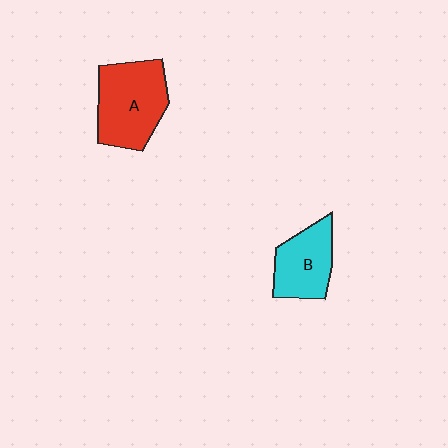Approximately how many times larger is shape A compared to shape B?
Approximately 1.4 times.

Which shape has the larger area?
Shape A (red).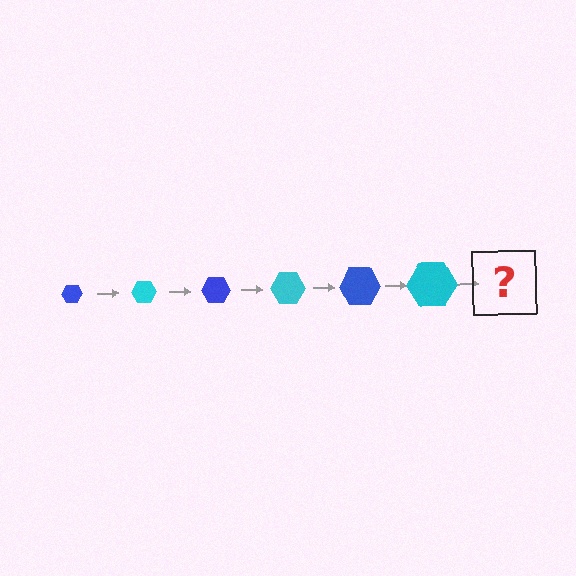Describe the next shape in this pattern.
It should be a blue hexagon, larger than the previous one.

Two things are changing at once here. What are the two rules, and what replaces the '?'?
The two rules are that the hexagon grows larger each step and the color cycles through blue and cyan. The '?' should be a blue hexagon, larger than the previous one.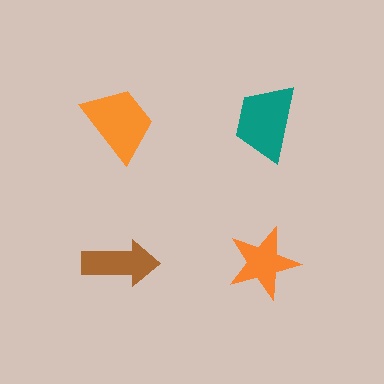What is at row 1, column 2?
A teal trapezoid.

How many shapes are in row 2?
2 shapes.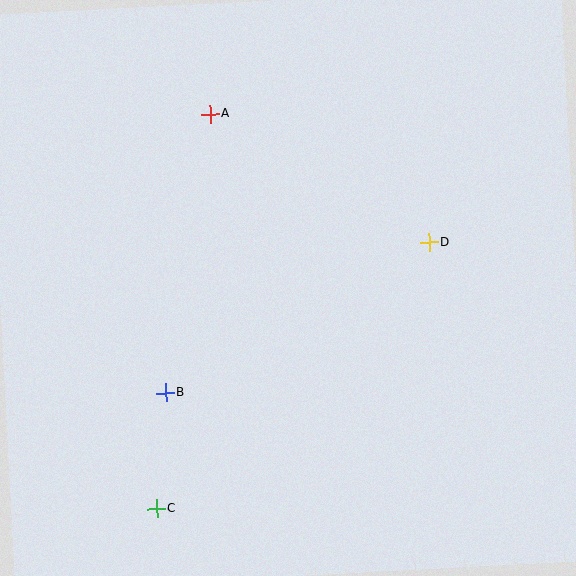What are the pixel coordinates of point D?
Point D is at (429, 242).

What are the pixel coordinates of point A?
Point A is at (210, 114).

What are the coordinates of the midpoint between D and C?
The midpoint between D and C is at (293, 376).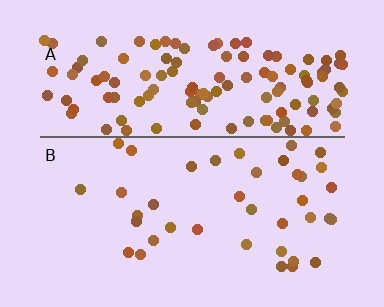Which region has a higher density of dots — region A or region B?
A (the top).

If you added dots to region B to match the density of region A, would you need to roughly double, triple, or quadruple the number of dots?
Approximately triple.